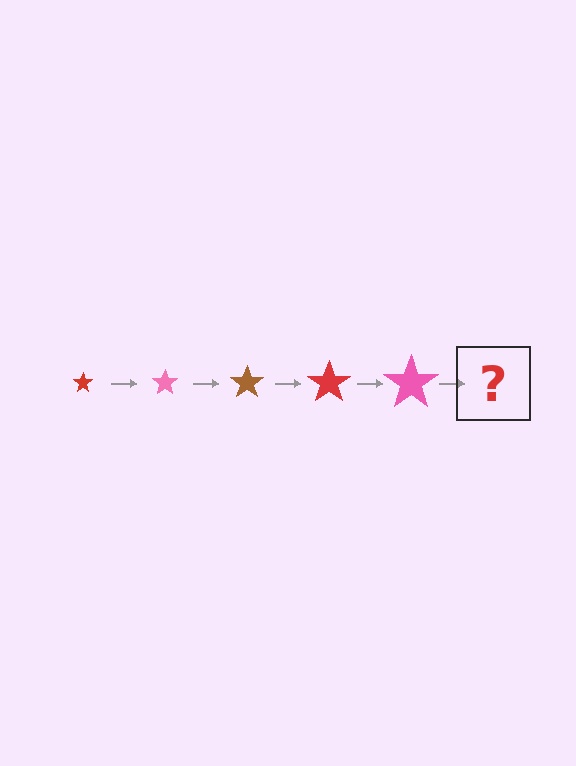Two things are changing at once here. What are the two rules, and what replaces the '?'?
The two rules are that the star grows larger each step and the color cycles through red, pink, and brown. The '?' should be a brown star, larger than the previous one.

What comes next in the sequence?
The next element should be a brown star, larger than the previous one.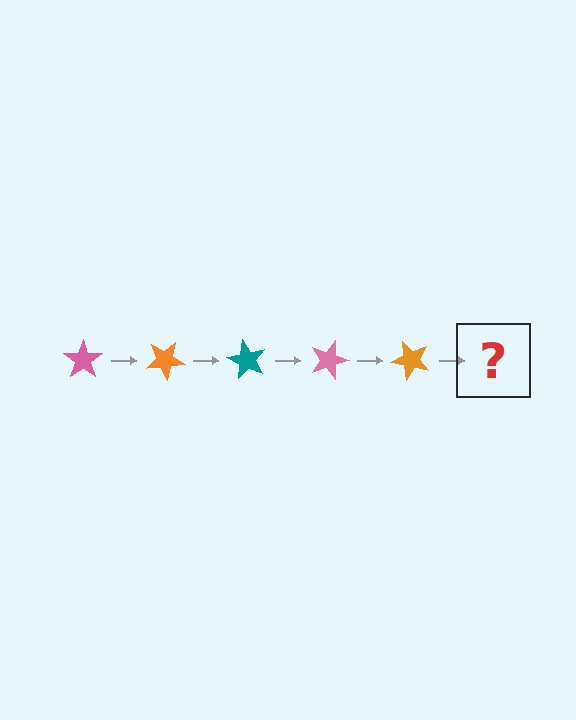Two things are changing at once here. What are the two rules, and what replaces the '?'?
The two rules are that it rotates 30 degrees each step and the color cycles through pink, orange, and teal. The '?' should be a teal star, rotated 150 degrees from the start.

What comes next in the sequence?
The next element should be a teal star, rotated 150 degrees from the start.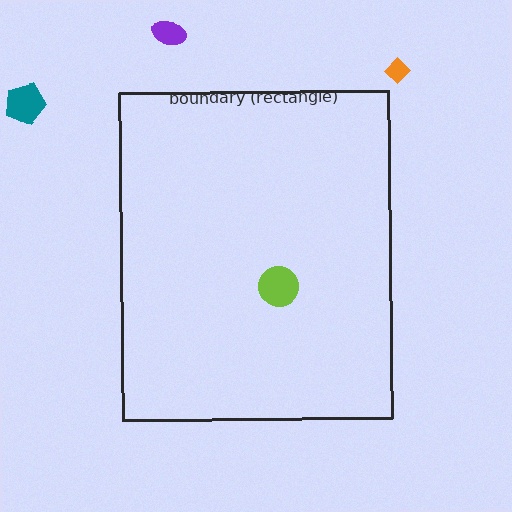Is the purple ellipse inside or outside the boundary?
Outside.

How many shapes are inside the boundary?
1 inside, 3 outside.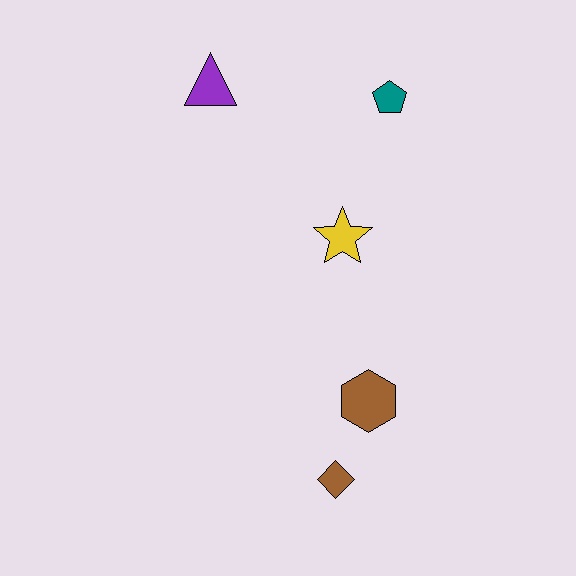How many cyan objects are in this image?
There are no cyan objects.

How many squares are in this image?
There are no squares.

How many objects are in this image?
There are 5 objects.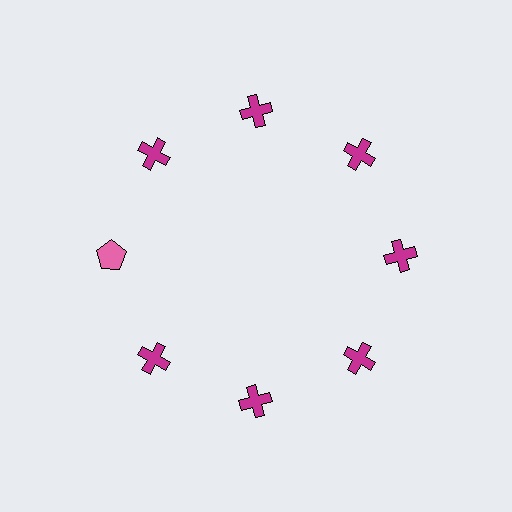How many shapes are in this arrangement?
There are 8 shapes arranged in a ring pattern.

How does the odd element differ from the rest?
It differs in both color (pink instead of magenta) and shape (pentagon instead of cross).